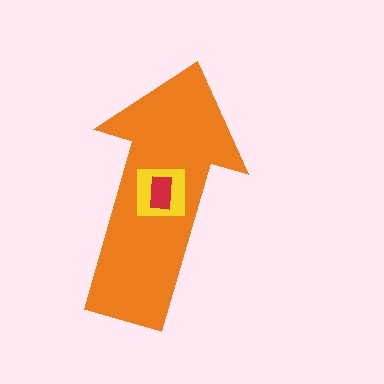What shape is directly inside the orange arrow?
The yellow square.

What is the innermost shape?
The red rectangle.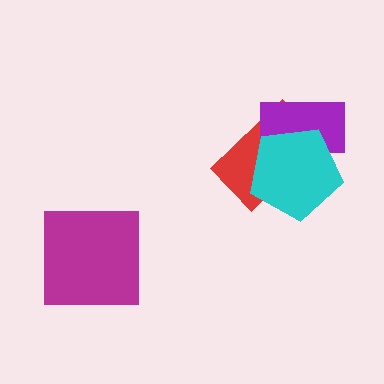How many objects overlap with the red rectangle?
2 objects overlap with the red rectangle.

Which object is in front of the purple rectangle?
The cyan pentagon is in front of the purple rectangle.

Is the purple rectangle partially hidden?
Yes, it is partially covered by another shape.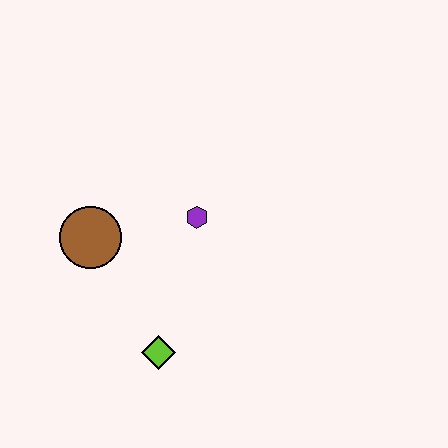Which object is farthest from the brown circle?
The lime diamond is farthest from the brown circle.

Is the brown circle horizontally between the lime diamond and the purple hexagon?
No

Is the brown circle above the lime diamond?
Yes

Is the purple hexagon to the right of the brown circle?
Yes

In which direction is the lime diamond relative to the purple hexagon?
The lime diamond is below the purple hexagon.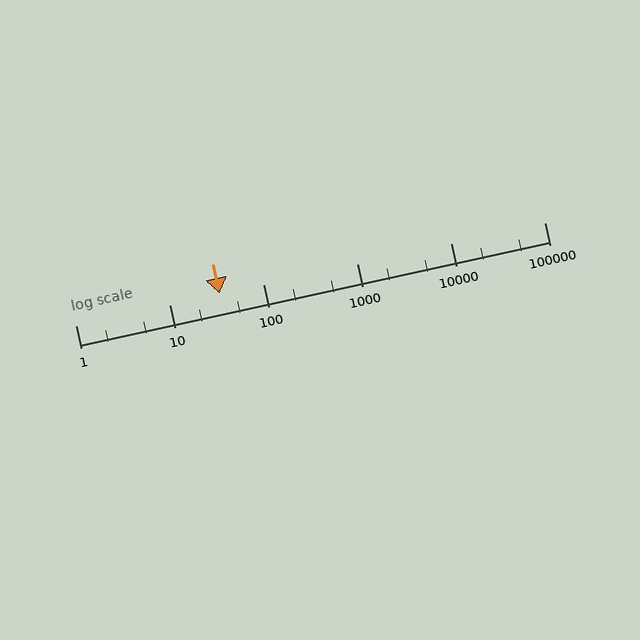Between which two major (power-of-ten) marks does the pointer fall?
The pointer is between 10 and 100.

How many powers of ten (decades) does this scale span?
The scale spans 5 decades, from 1 to 100000.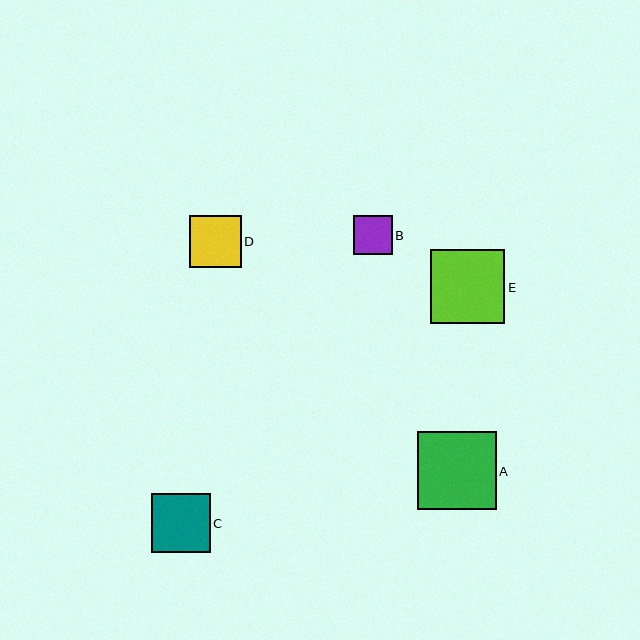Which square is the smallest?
Square B is the smallest with a size of approximately 39 pixels.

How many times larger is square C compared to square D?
Square C is approximately 1.1 times the size of square D.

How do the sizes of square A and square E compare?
Square A and square E are approximately the same size.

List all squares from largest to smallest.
From largest to smallest: A, E, C, D, B.